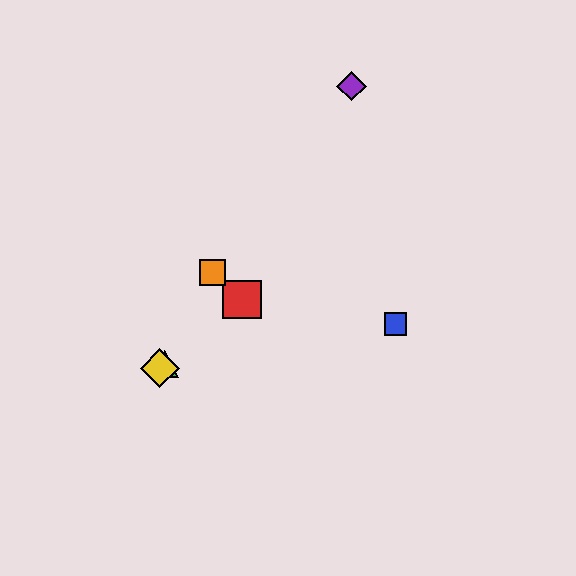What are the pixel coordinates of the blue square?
The blue square is at (396, 324).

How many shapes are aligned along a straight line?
3 shapes (the red square, the green triangle, the yellow diamond) are aligned along a straight line.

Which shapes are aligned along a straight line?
The red square, the green triangle, the yellow diamond are aligned along a straight line.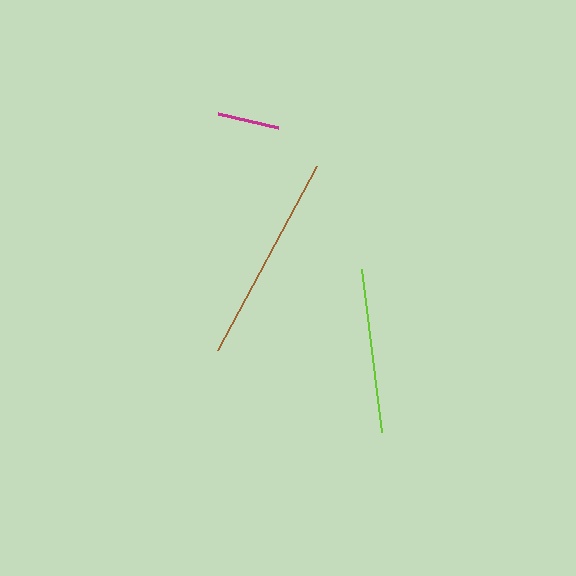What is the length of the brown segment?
The brown segment is approximately 208 pixels long.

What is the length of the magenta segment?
The magenta segment is approximately 62 pixels long.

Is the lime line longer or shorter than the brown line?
The brown line is longer than the lime line.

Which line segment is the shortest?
The magenta line is the shortest at approximately 62 pixels.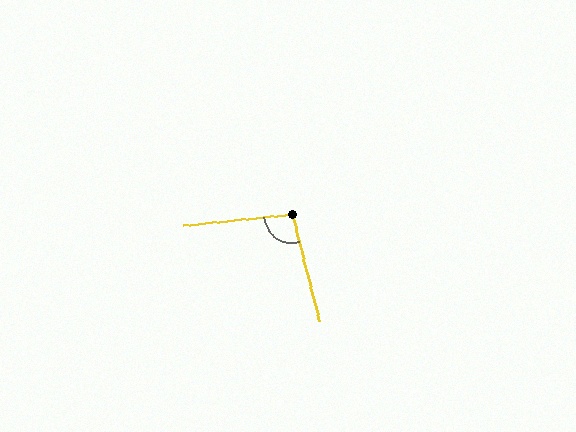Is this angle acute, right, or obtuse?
It is obtuse.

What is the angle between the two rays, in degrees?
Approximately 98 degrees.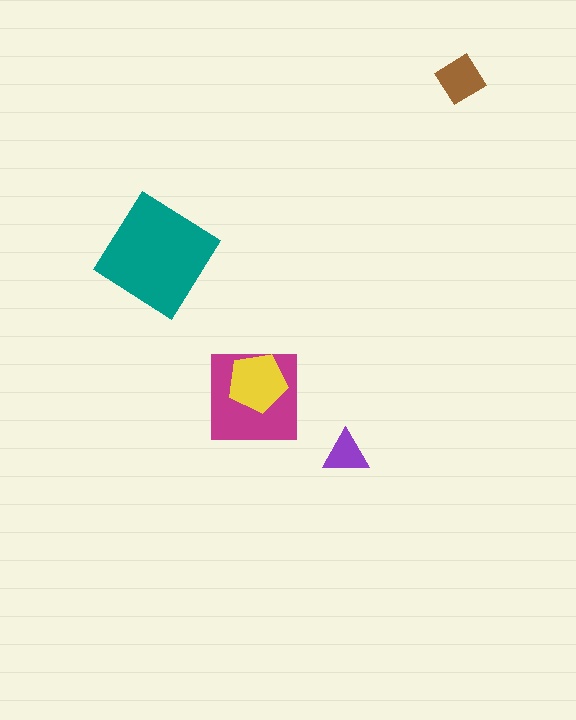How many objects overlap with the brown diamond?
0 objects overlap with the brown diamond.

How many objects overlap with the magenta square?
1 object overlaps with the magenta square.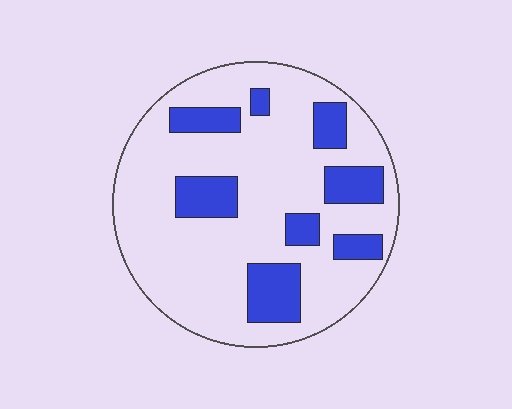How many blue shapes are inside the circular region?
8.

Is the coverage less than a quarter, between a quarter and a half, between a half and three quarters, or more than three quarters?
Less than a quarter.